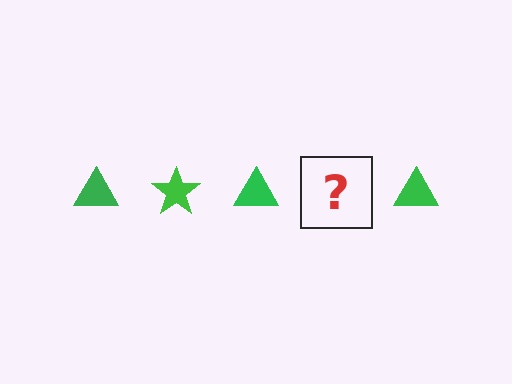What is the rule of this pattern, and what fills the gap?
The rule is that the pattern cycles through triangle, star shapes in green. The gap should be filled with a green star.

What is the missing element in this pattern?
The missing element is a green star.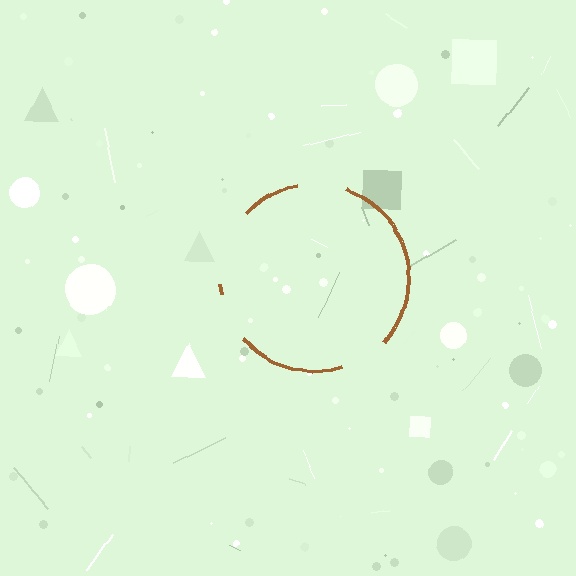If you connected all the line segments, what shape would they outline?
They would outline a circle.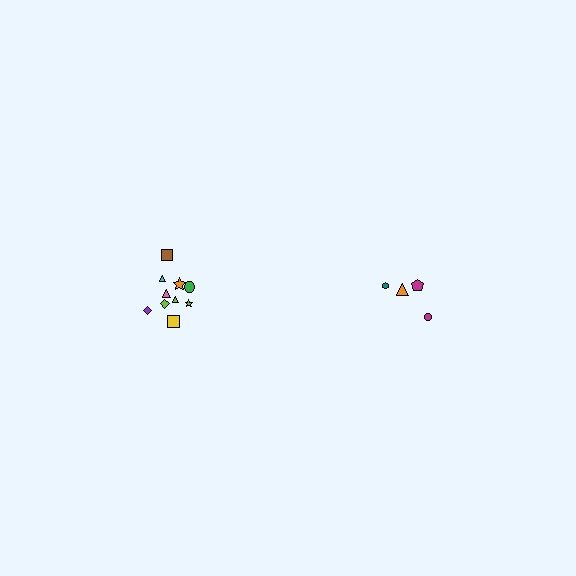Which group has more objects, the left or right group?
The left group.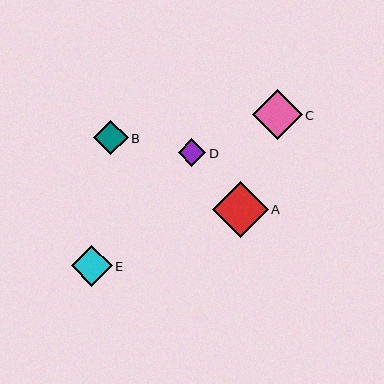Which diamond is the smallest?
Diamond D is the smallest with a size of approximately 27 pixels.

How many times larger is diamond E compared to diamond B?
Diamond E is approximately 1.2 times the size of diamond B.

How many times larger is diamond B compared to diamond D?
Diamond B is approximately 1.3 times the size of diamond D.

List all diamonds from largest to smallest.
From largest to smallest: A, C, E, B, D.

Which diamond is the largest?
Diamond A is the largest with a size of approximately 56 pixels.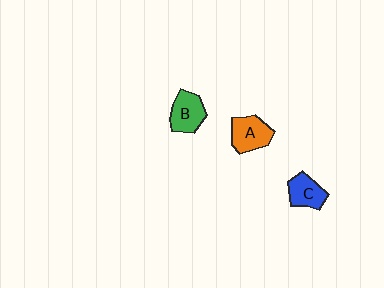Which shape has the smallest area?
Shape C (blue).